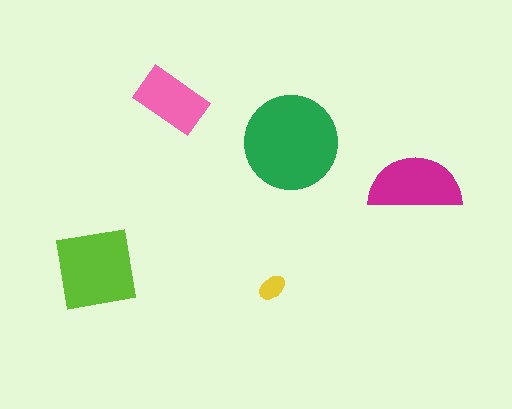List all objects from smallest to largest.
The yellow ellipse, the pink rectangle, the magenta semicircle, the lime square, the green circle.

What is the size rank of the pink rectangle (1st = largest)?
4th.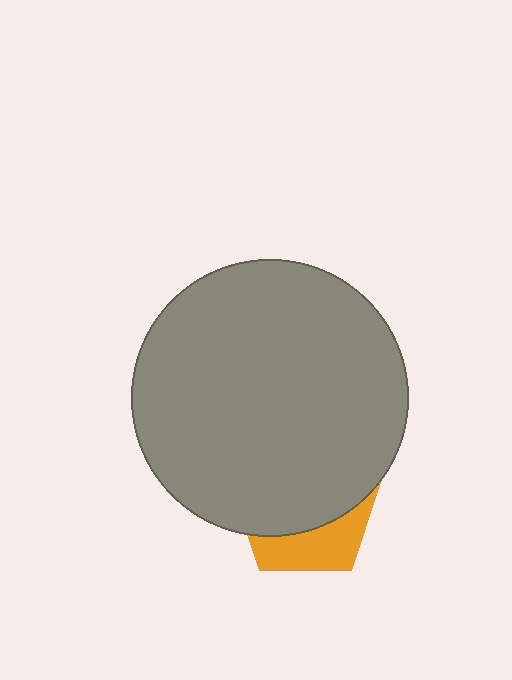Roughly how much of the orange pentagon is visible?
A small part of it is visible (roughly 33%).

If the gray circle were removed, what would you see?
You would see the complete orange pentagon.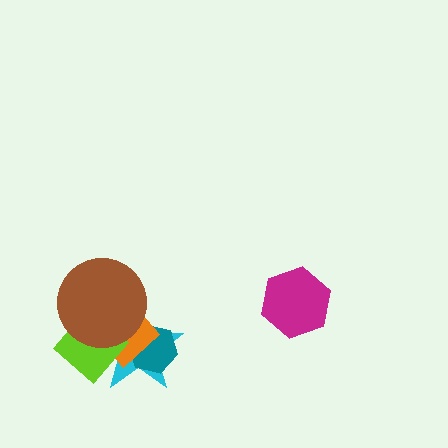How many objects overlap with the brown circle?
3 objects overlap with the brown circle.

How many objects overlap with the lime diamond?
3 objects overlap with the lime diamond.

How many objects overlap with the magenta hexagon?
0 objects overlap with the magenta hexagon.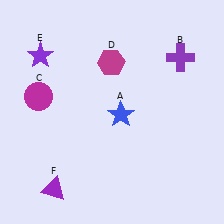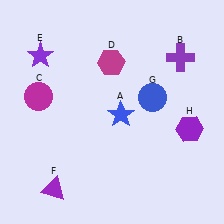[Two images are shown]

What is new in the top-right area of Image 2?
A blue circle (G) was added in the top-right area of Image 2.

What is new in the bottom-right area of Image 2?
A purple hexagon (H) was added in the bottom-right area of Image 2.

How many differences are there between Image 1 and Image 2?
There are 2 differences between the two images.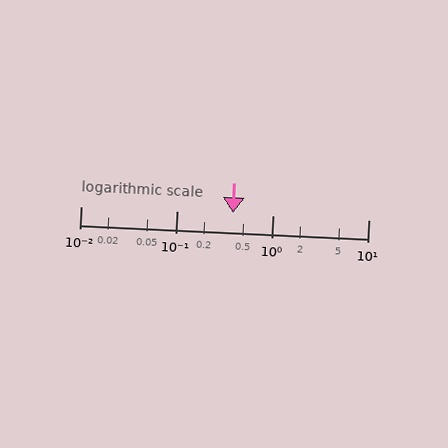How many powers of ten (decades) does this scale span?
The scale spans 3 decades, from 0.01 to 10.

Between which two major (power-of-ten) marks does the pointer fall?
The pointer is between 0.1 and 1.